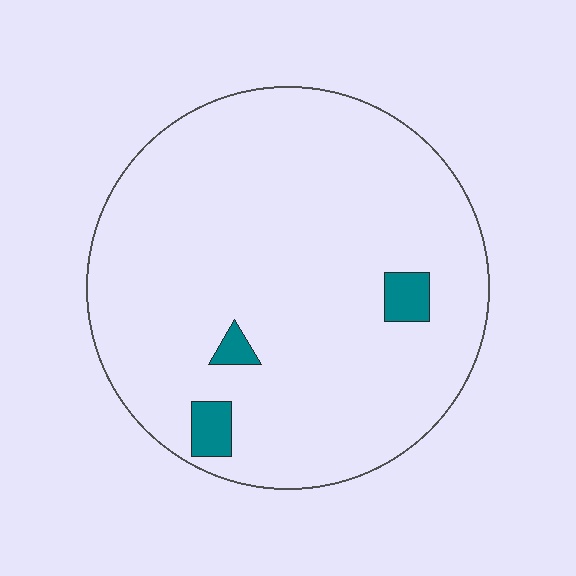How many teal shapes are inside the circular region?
3.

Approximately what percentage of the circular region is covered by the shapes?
Approximately 5%.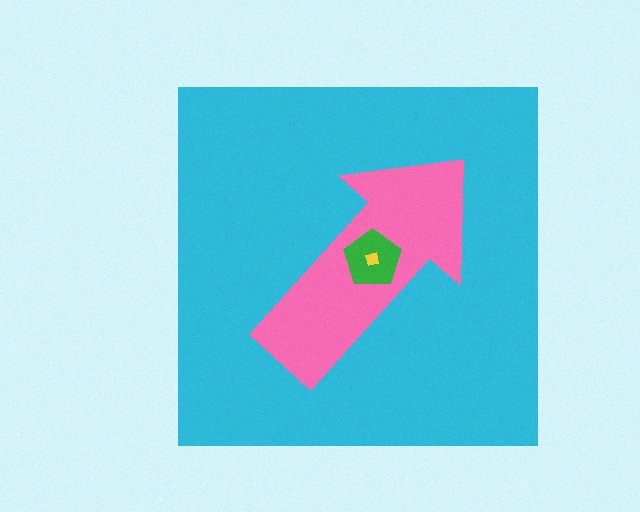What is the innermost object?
The yellow square.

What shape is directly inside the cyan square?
The pink arrow.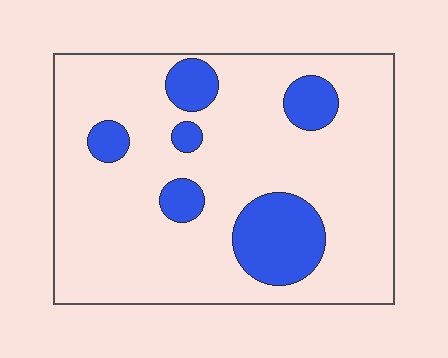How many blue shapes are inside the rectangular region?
6.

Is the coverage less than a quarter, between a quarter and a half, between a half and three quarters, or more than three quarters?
Less than a quarter.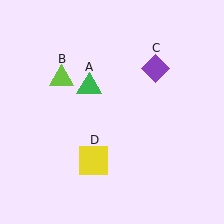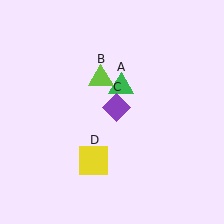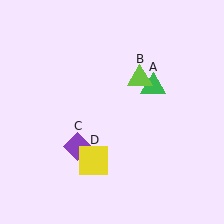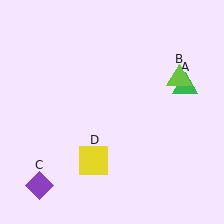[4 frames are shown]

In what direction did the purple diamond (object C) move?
The purple diamond (object C) moved down and to the left.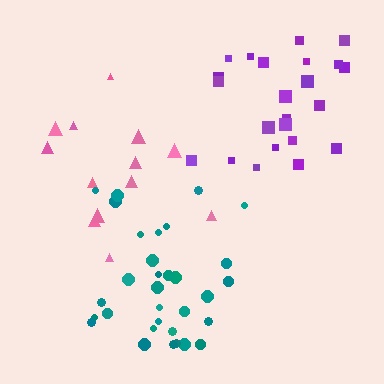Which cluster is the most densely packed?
Teal.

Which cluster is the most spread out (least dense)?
Pink.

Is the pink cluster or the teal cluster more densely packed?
Teal.